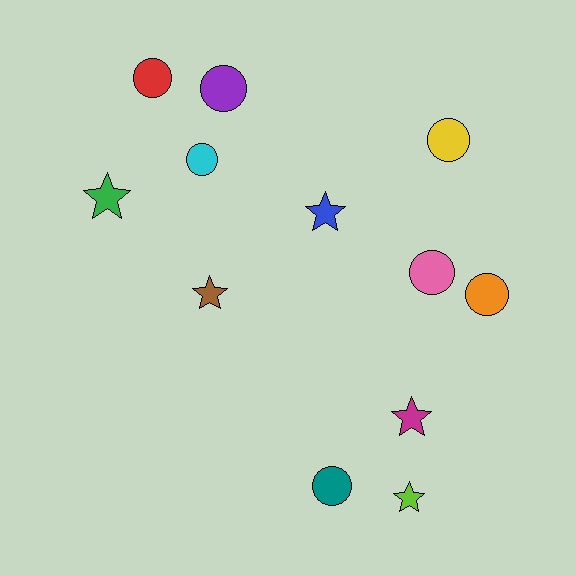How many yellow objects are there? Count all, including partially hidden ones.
There is 1 yellow object.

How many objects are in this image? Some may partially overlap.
There are 12 objects.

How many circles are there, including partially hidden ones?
There are 7 circles.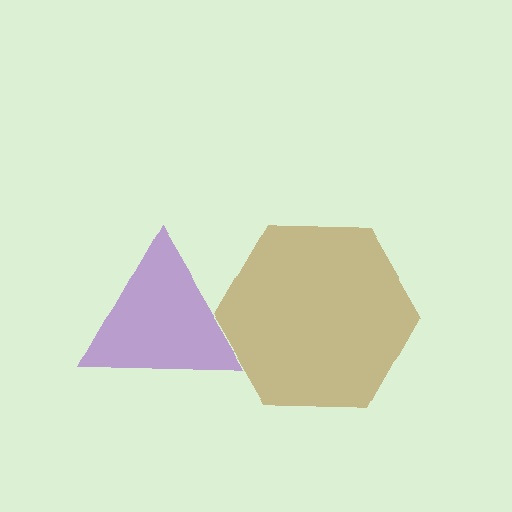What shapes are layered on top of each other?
The layered shapes are: a brown hexagon, a purple triangle.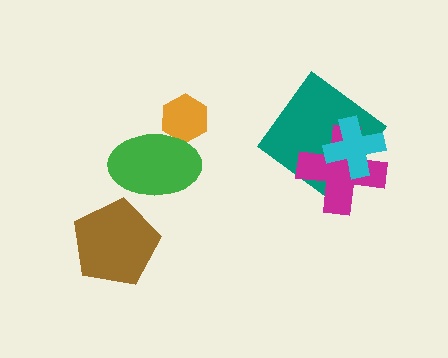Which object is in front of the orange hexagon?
The green ellipse is in front of the orange hexagon.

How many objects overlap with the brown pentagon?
0 objects overlap with the brown pentagon.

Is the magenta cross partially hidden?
Yes, it is partially covered by another shape.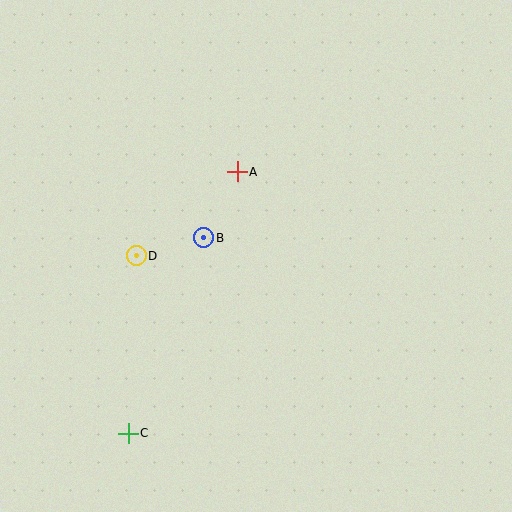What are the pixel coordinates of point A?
Point A is at (237, 172).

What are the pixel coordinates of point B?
Point B is at (204, 238).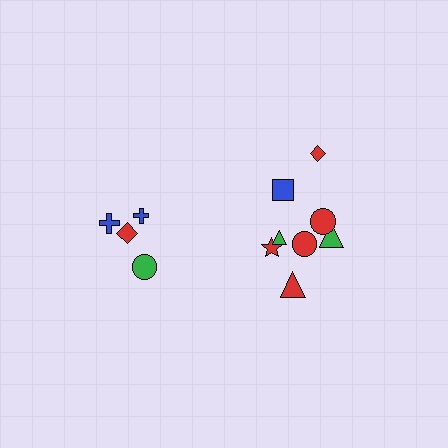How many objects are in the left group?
There are 4 objects.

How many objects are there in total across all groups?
There are 12 objects.